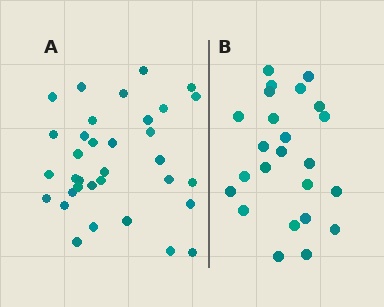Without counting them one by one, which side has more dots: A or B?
Region A (the left region) has more dots.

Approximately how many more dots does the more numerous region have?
Region A has roughly 10 or so more dots than region B.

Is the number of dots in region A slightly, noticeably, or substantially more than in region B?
Region A has noticeably more, but not dramatically so. The ratio is roughly 1.4 to 1.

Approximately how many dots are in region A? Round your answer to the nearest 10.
About 30 dots. (The exact count is 34, which rounds to 30.)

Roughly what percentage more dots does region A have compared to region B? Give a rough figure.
About 40% more.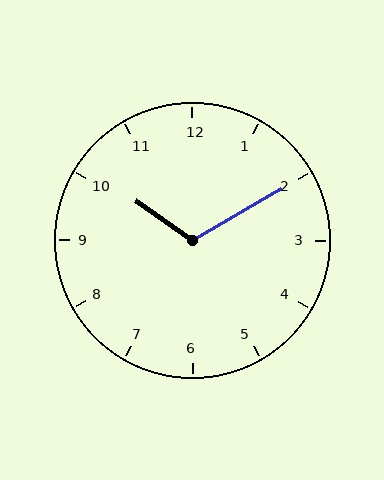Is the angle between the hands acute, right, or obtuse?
It is obtuse.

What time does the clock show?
10:10.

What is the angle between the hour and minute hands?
Approximately 115 degrees.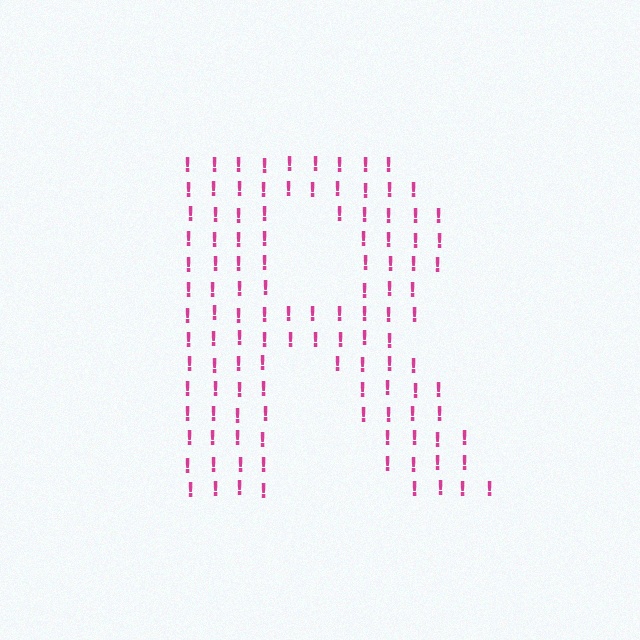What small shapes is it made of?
It is made of small exclamation marks.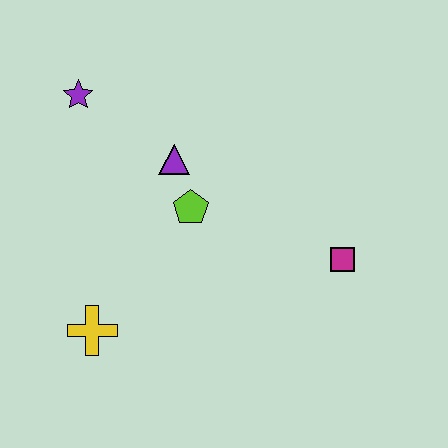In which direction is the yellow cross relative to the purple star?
The yellow cross is below the purple star.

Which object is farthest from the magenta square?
The purple star is farthest from the magenta square.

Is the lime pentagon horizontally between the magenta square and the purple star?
Yes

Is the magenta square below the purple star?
Yes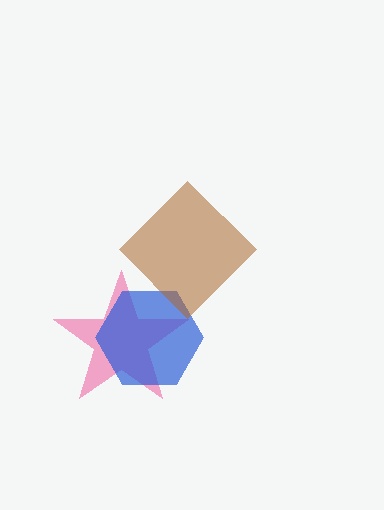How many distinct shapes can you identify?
There are 3 distinct shapes: a pink star, a blue hexagon, a brown diamond.